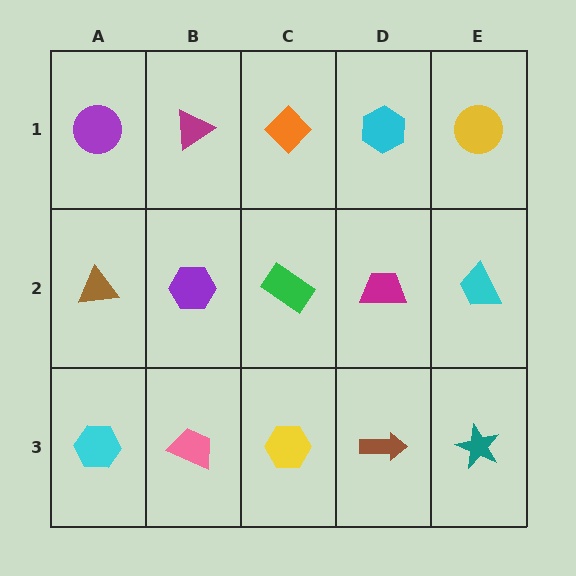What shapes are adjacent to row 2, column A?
A purple circle (row 1, column A), a cyan hexagon (row 3, column A), a purple hexagon (row 2, column B).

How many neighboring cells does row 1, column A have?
2.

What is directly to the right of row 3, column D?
A teal star.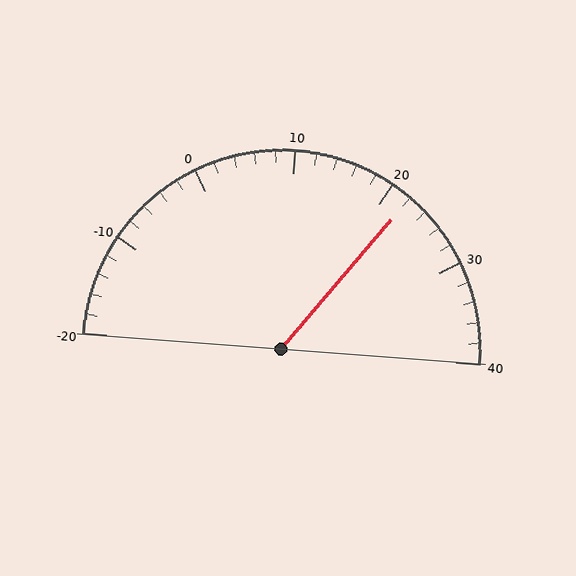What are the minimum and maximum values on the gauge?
The gauge ranges from -20 to 40.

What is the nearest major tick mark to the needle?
The nearest major tick mark is 20.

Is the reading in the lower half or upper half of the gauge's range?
The reading is in the upper half of the range (-20 to 40).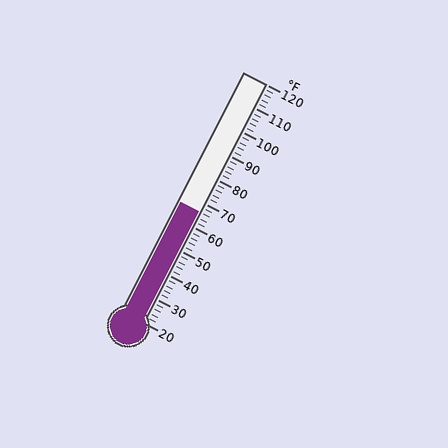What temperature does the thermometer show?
The thermometer shows approximately 66°F.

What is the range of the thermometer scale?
The thermometer scale ranges from 20°F to 120°F.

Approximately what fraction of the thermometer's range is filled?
The thermometer is filled to approximately 45% of its range.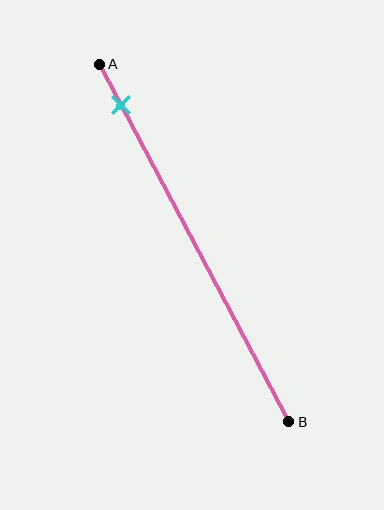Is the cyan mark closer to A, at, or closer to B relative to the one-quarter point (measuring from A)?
The cyan mark is closer to point A than the one-quarter point of segment AB.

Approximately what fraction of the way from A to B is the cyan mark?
The cyan mark is approximately 10% of the way from A to B.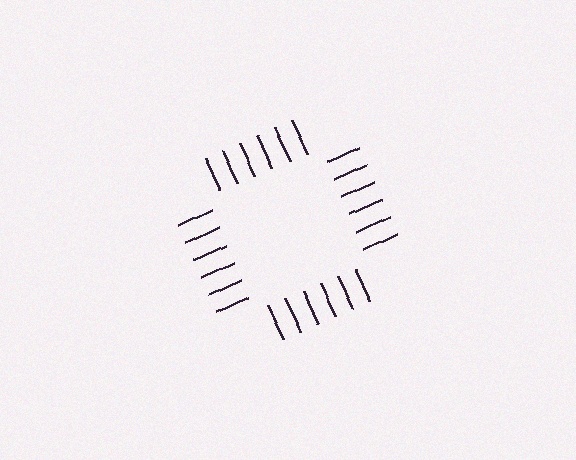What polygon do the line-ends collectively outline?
An illusory square — the line segments terminate on its edges but no continuous stroke is drawn.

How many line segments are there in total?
24 — 6 along each of the 4 edges.